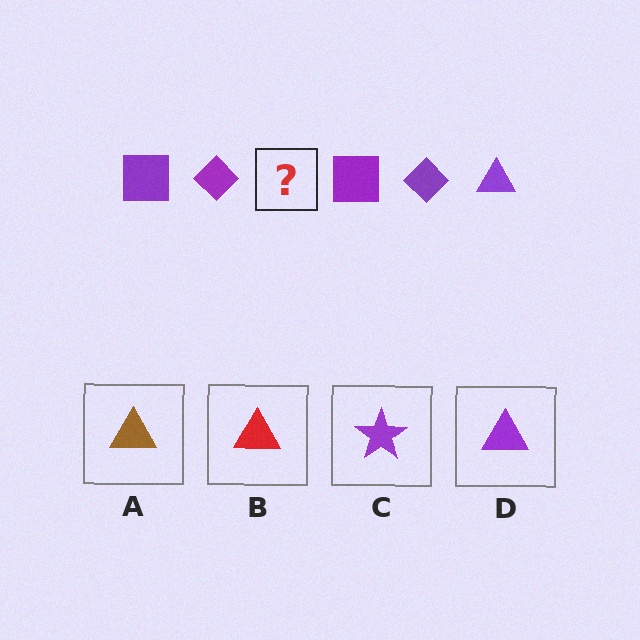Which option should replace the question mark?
Option D.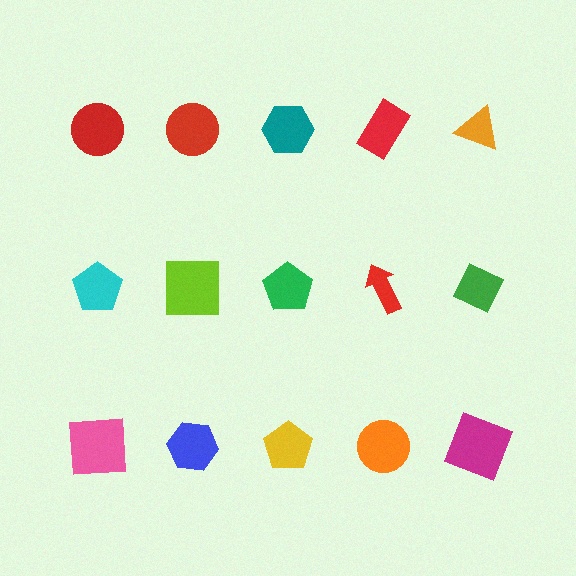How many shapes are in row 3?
5 shapes.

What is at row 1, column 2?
A red circle.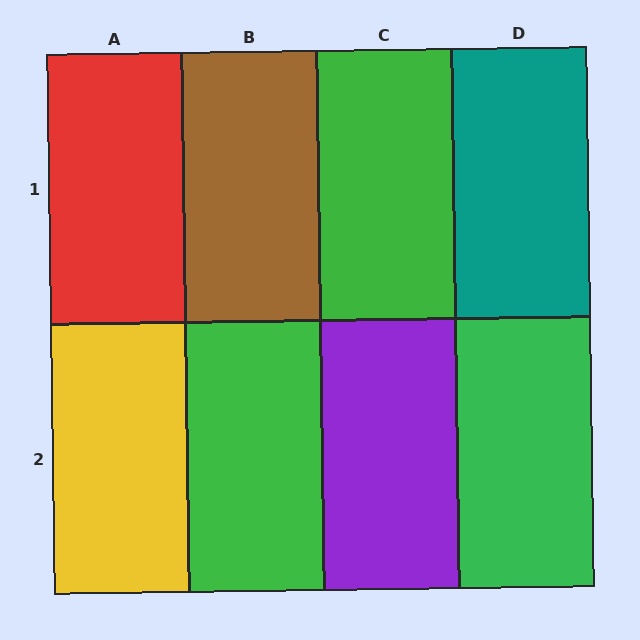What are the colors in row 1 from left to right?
Red, brown, green, teal.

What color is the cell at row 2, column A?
Yellow.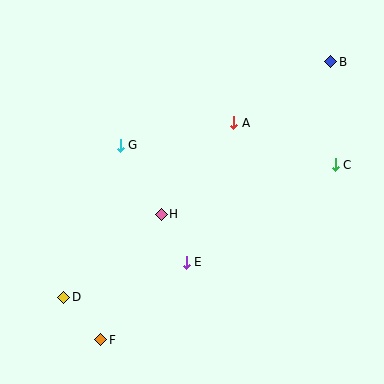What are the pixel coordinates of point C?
Point C is at (335, 165).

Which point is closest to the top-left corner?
Point G is closest to the top-left corner.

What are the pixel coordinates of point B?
Point B is at (331, 62).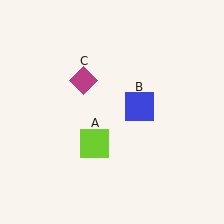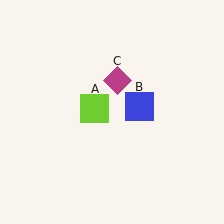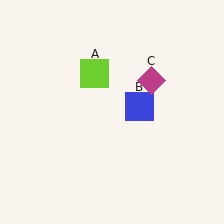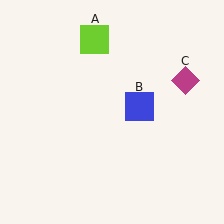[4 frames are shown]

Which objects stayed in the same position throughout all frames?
Blue square (object B) remained stationary.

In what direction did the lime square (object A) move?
The lime square (object A) moved up.